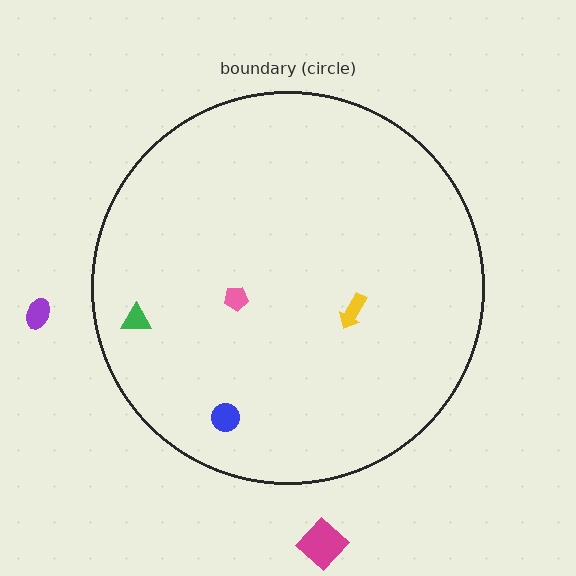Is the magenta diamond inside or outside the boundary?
Outside.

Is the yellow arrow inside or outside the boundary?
Inside.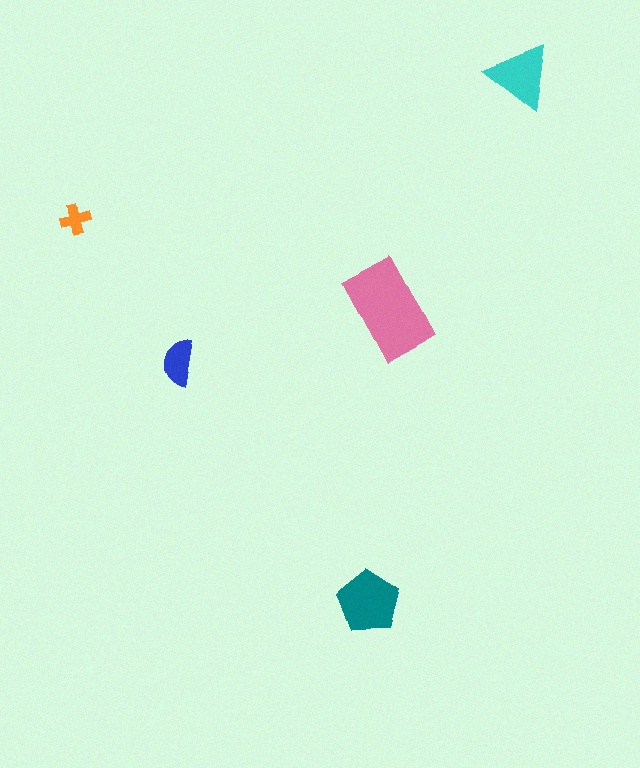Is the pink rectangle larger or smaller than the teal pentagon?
Larger.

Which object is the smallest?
The orange cross.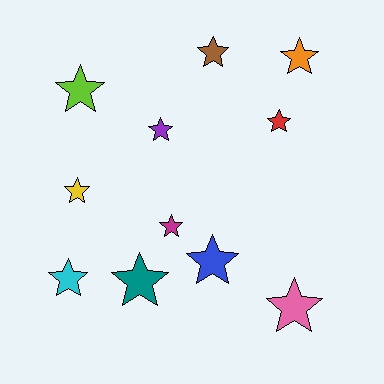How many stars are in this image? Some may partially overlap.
There are 11 stars.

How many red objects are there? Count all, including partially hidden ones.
There is 1 red object.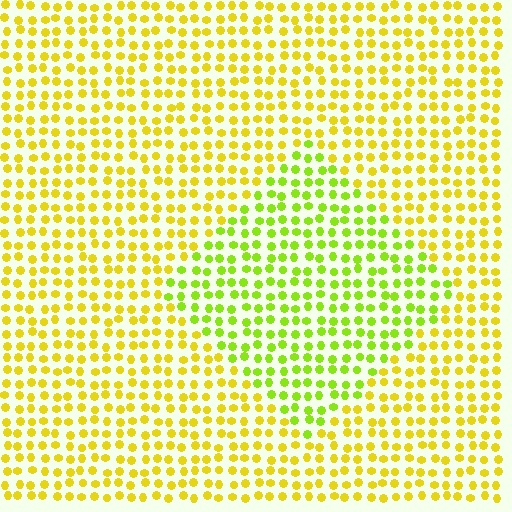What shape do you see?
I see a diamond.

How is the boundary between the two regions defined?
The boundary is defined purely by a slight shift in hue (about 32 degrees). Spacing, size, and orientation are identical on both sides.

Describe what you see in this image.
The image is filled with small yellow elements in a uniform arrangement. A diamond-shaped region is visible where the elements are tinted to a slightly different hue, forming a subtle color boundary.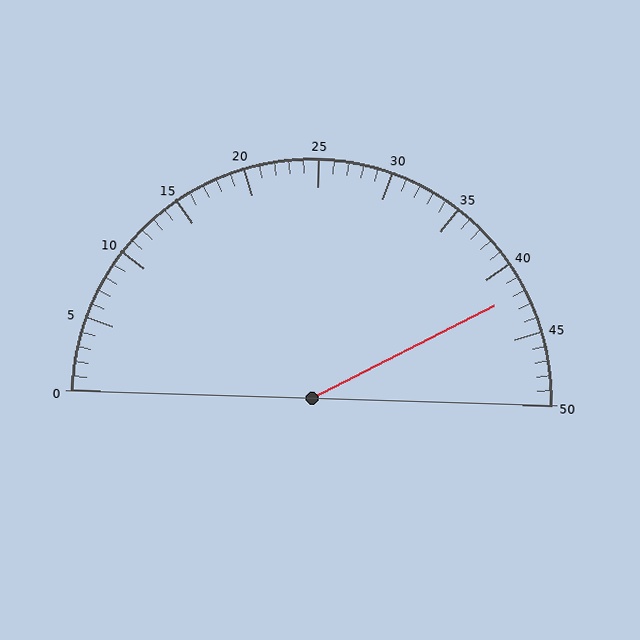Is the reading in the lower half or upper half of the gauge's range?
The reading is in the upper half of the range (0 to 50).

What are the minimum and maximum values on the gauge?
The gauge ranges from 0 to 50.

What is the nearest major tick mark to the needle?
The nearest major tick mark is 40.